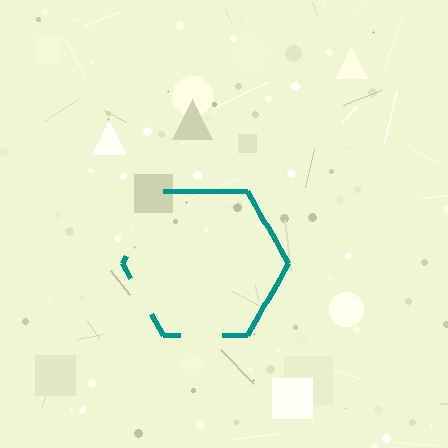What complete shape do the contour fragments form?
The contour fragments form a hexagon.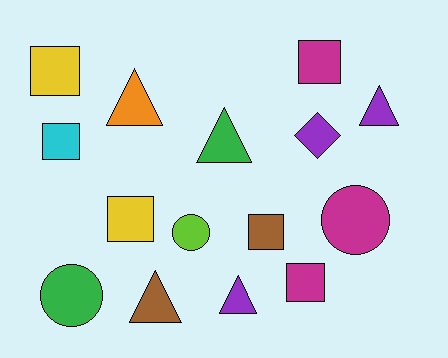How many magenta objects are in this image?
There are 3 magenta objects.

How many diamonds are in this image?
There is 1 diamond.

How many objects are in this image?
There are 15 objects.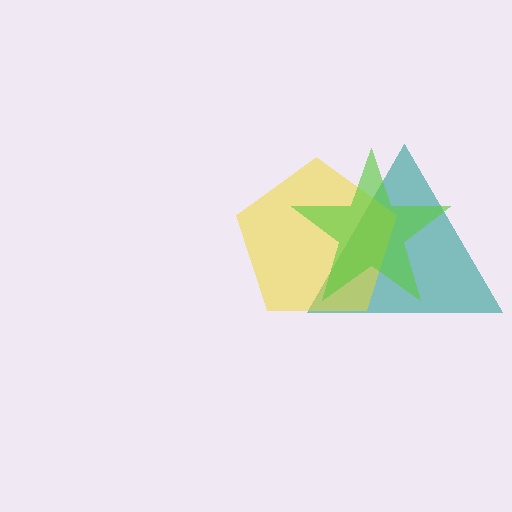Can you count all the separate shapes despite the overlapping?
Yes, there are 3 separate shapes.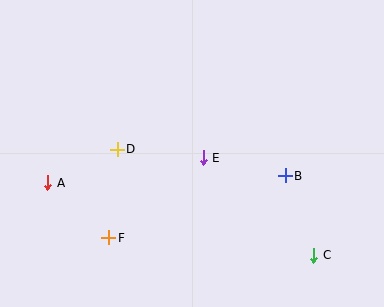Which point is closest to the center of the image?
Point E at (203, 158) is closest to the center.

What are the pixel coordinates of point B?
Point B is at (285, 176).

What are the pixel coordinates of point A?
Point A is at (48, 183).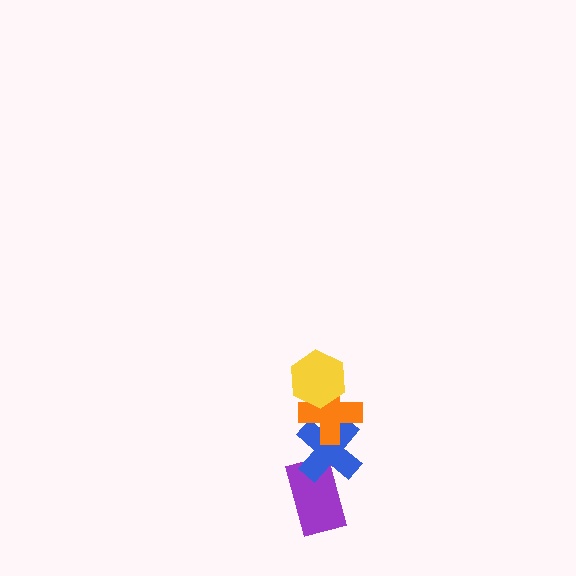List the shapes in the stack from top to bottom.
From top to bottom: the yellow hexagon, the orange cross, the blue cross, the purple rectangle.